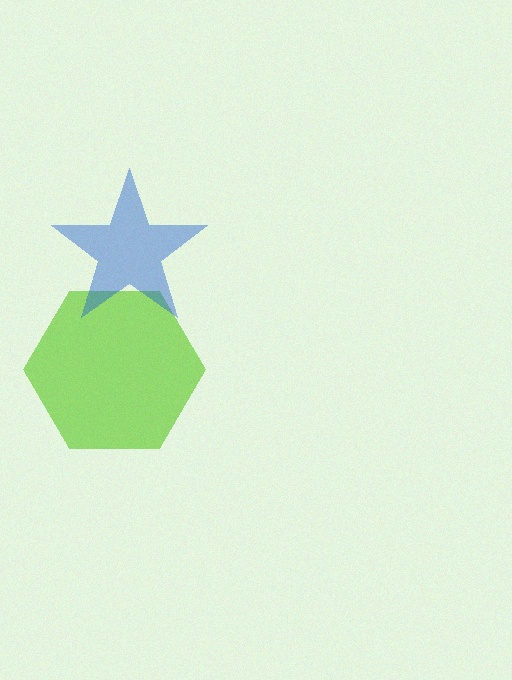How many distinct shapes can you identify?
There are 2 distinct shapes: a lime hexagon, a blue star.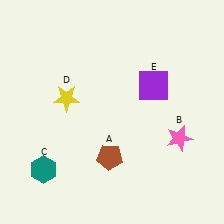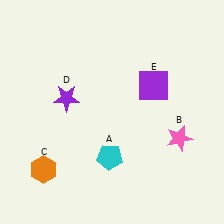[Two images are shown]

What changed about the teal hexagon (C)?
In Image 1, C is teal. In Image 2, it changed to orange.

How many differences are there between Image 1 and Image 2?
There are 3 differences between the two images.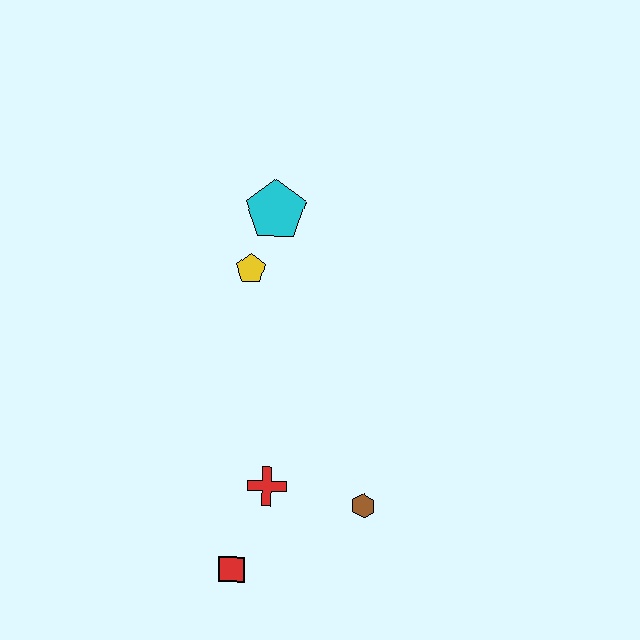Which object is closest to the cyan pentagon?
The yellow pentagon is closest to the cyan pentagon.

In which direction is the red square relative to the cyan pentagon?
The red square is below the cyan pentagon.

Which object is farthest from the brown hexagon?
The cyan pentagon is farthest from the brown hexagon.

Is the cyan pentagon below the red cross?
No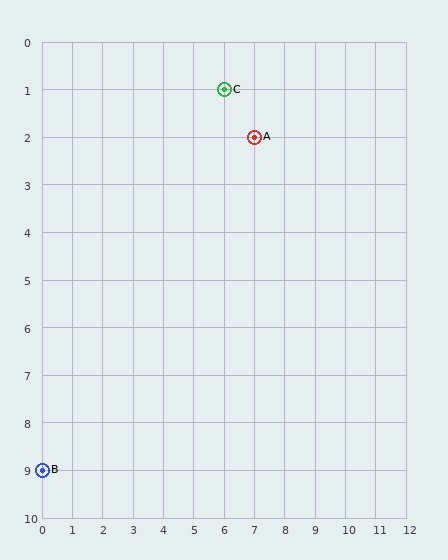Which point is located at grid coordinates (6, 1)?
Point C is at (6, 1).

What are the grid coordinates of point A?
Point A is at grid coordinates (7, 2).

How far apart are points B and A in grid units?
Points B and A are 7 columns and 7 rows apart (about 9.9 grid units diagonally).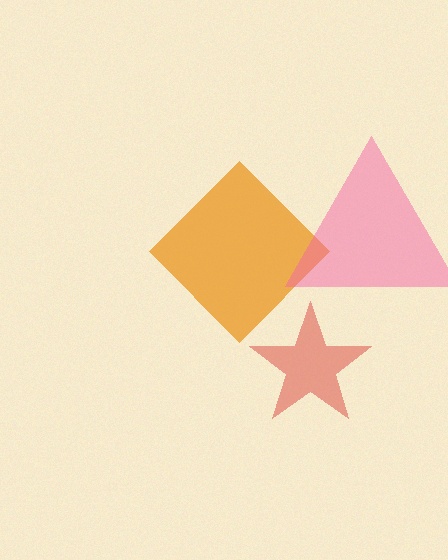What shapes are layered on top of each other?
The layered shapes are: an orange diamond, a red star, a pink triangle.